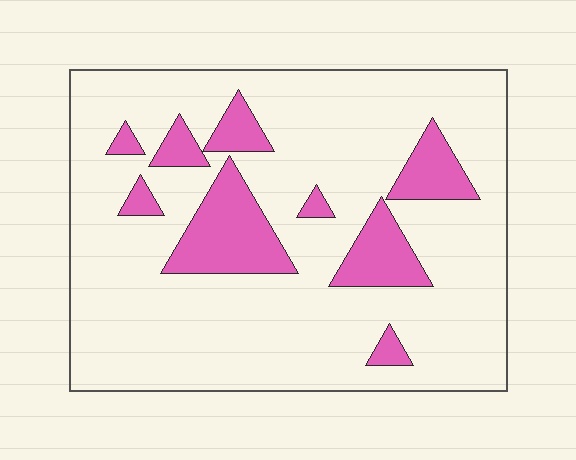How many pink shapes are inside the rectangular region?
9.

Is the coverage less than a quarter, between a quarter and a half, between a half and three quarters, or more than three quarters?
Less than a quarter.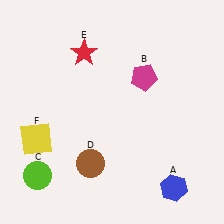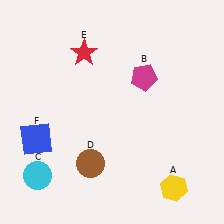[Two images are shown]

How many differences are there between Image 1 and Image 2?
There are 3 differences between the two images.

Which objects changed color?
A changed from blue to yellow. C changed from lime to cyan. F changed from yellow to blue.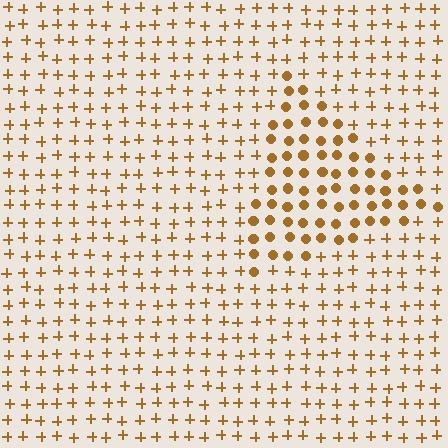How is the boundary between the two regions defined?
The boundary is defined by a change in element shape: circles inside vs. plus signs outside. All elements share the same color and spacing.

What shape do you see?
I see a triangle.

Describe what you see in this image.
The image is filled with small brown elements arranged in a uniform grid. A triangle-shaped region contains circles, while the surrounding area contains plus signs. The boundary is defined purely by the change in element shape.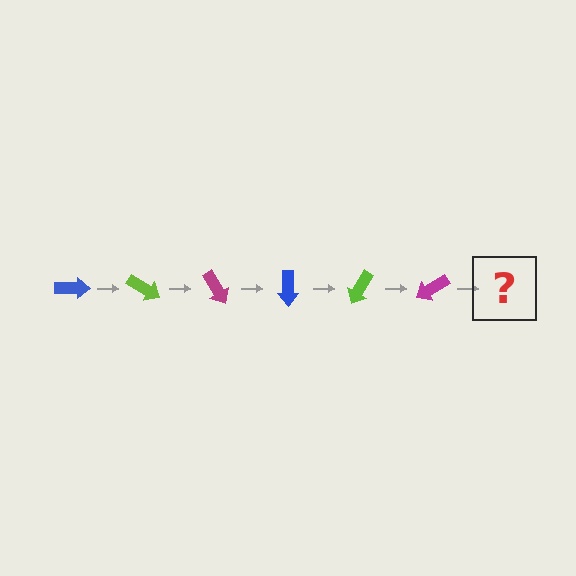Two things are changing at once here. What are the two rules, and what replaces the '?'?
The two rules are that it rotates 30 degrees each step and the color cycles through blue, lime, and magenta. The '?' should be a blue arrow, rotated 180 degrees from the start.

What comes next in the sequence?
The next element should be a blue arrow, rotated 180 degrees from the start.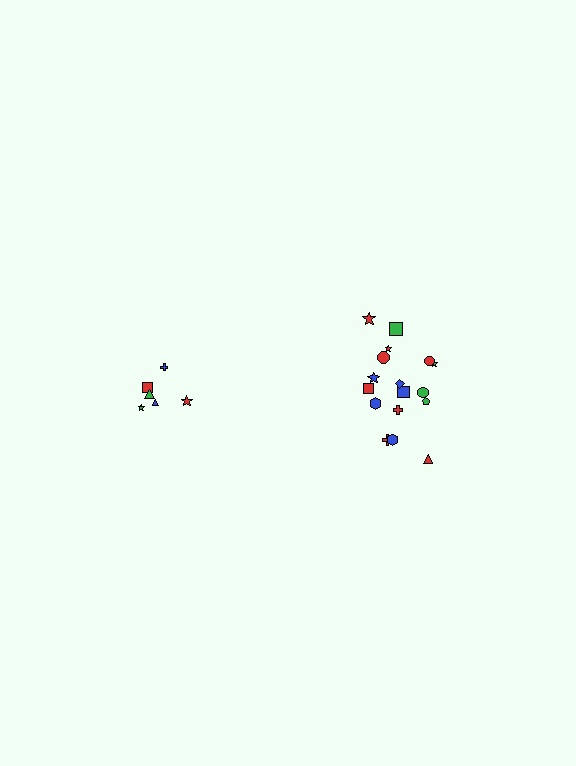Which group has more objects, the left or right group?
The right group.